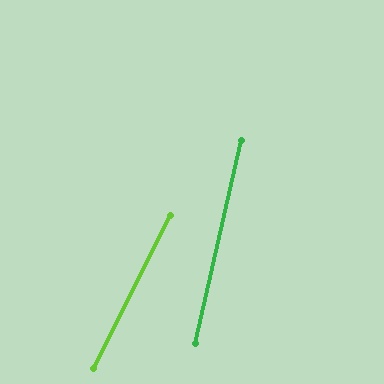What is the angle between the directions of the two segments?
Approximately 14 degrees.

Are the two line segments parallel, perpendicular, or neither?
Neither parallel nor perpendicular — they differ by about 14°.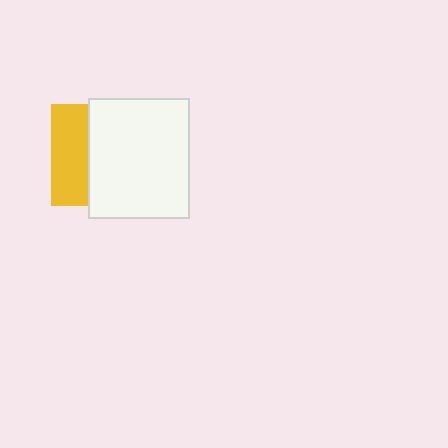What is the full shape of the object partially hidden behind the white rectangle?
The partially hidden object is a yellow square.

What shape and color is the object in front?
The object in front is a white rectangle.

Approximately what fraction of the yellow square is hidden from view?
Roughly 64% of the yellow square is hidden behind the white rectangle.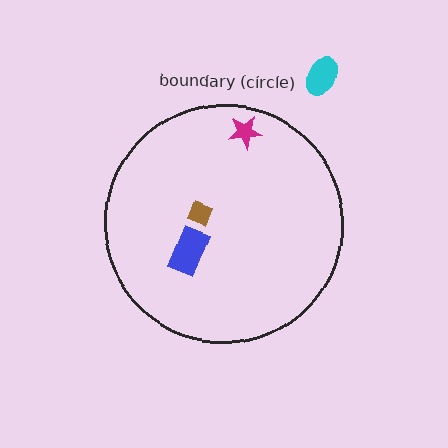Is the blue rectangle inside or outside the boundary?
Inside.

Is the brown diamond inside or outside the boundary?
Inside.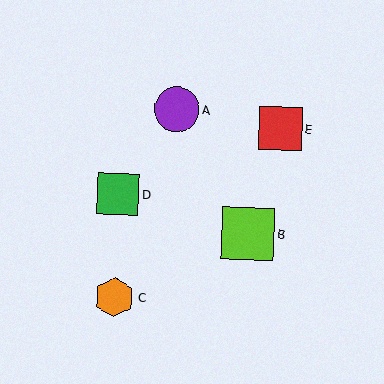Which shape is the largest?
The lime square (labeled B) is the largest.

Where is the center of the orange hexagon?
The center of the orange hexagon is at (115, 297).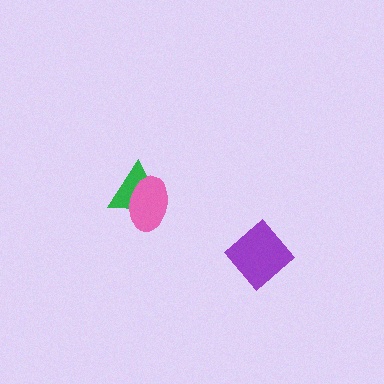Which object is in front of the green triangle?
The pink ellipse is in front of the green triangle.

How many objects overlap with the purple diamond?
0 objects overlap with the purple diamond.